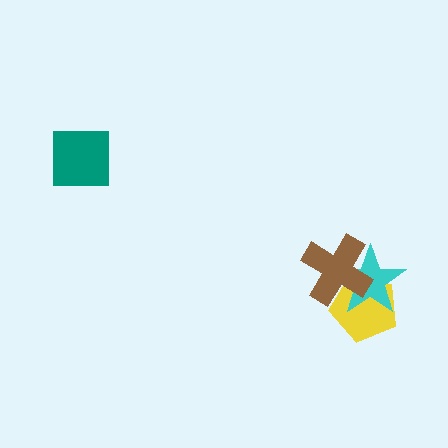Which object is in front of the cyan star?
The brown cross is in front of the cyan star.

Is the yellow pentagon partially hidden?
Yes, it is partially covered by another shape.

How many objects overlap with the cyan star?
2 objects overlap with the cyan star.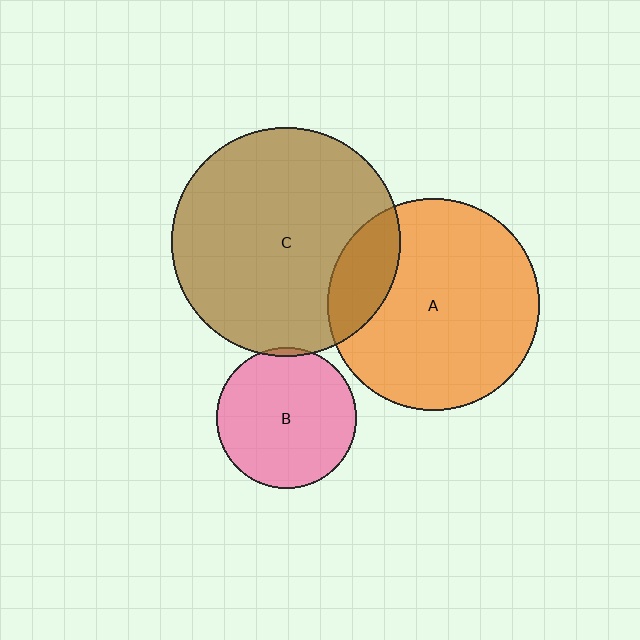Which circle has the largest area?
Circle C (brown).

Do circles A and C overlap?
Yes.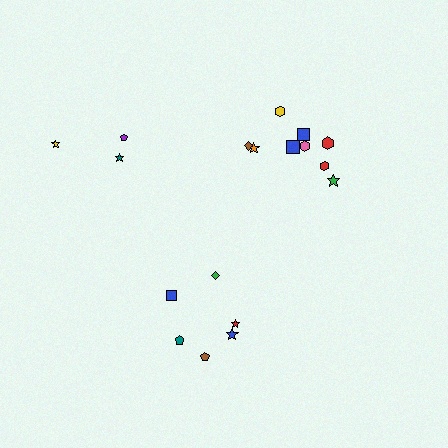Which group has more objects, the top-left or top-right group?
The top-right group.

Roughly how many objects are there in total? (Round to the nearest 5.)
Roughly 20 objects in total.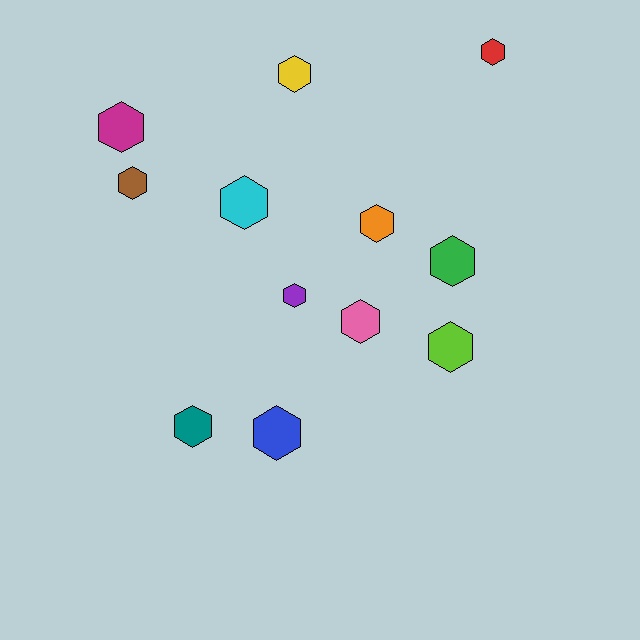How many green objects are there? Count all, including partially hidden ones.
There is 1 green object.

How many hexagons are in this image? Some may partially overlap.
There are 12 hexagons.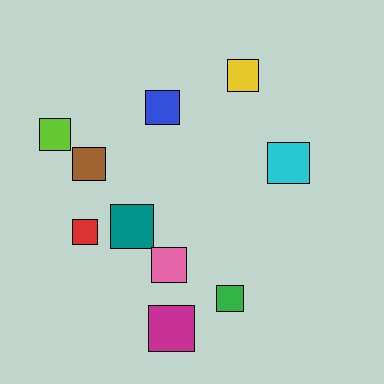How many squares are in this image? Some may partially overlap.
There are 10 squares.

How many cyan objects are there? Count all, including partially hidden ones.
There is 1 cyan object.